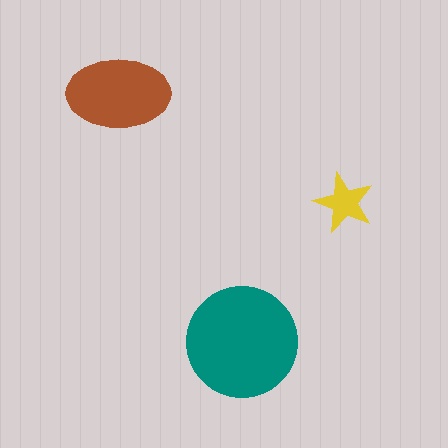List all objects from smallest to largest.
The yellow star, the brown ellipse, the teal circle.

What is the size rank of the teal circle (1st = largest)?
1st.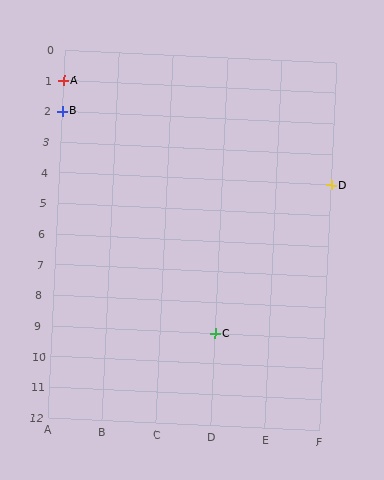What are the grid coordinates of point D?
Point D is at grid coordinates (F, 4).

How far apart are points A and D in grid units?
Points A and D are 5 columns and 3 rows apart (about 5.8 grid units diagonally).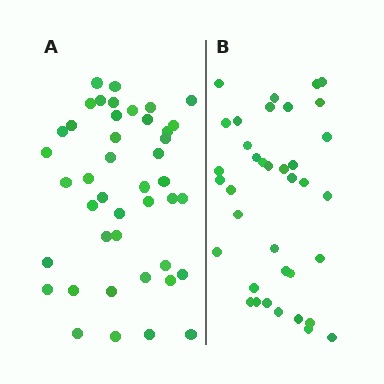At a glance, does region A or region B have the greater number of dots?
Region A (the left region) has more dots.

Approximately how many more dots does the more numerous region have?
Region A has about 6 more dots than region B.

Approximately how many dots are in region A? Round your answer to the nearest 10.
About 40 dots. (The exact count is 43, which rounds to 40.)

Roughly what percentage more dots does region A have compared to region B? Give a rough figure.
About 15% more.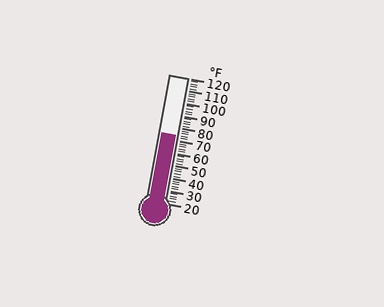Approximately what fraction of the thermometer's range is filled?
The thermometer is filled to approximately 55% of its range.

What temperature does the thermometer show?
The thermometer shows approximately 74°F.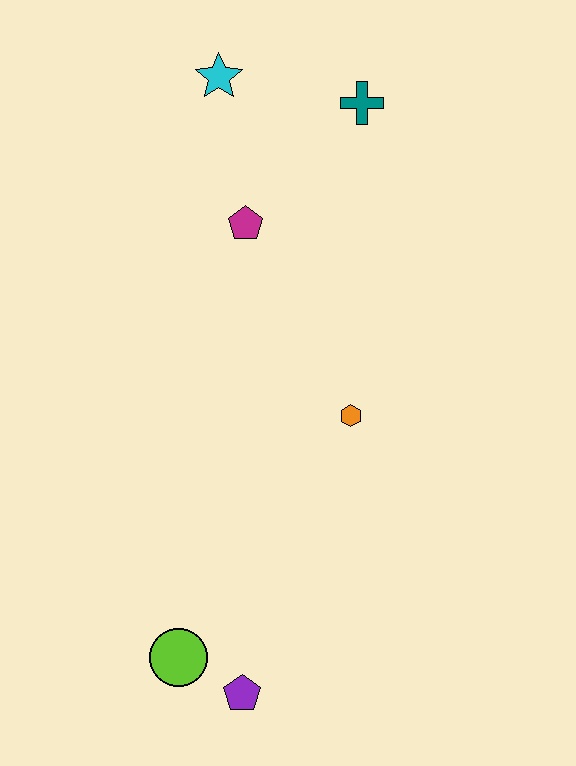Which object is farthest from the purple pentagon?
The cyan star is farthest from the purple pentagon.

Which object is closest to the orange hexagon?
The magenta pentagon is closest to the orange hexagon.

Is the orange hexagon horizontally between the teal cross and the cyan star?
Yes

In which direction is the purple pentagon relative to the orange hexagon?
The purple pentagon is below the orange hexagon.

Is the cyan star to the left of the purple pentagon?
Yes